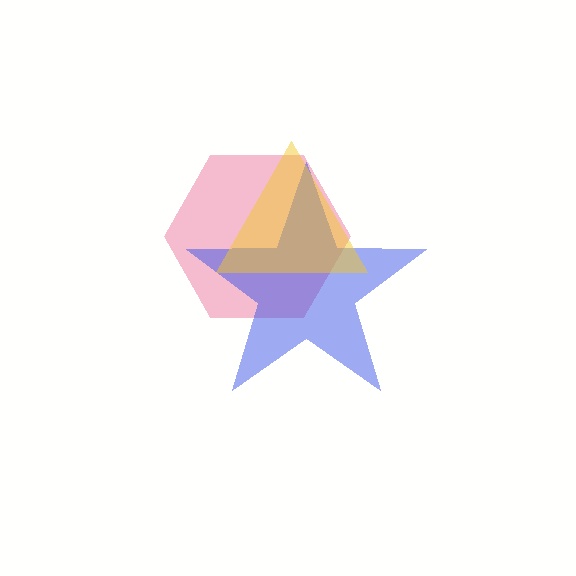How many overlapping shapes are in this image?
There are 3 overlapping shapes in the image.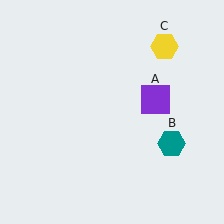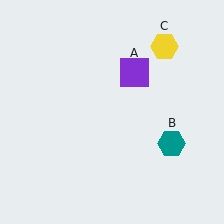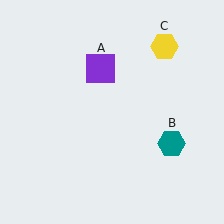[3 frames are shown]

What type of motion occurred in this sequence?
The purple square (object A) rotated counterclockwise around the center of the scene.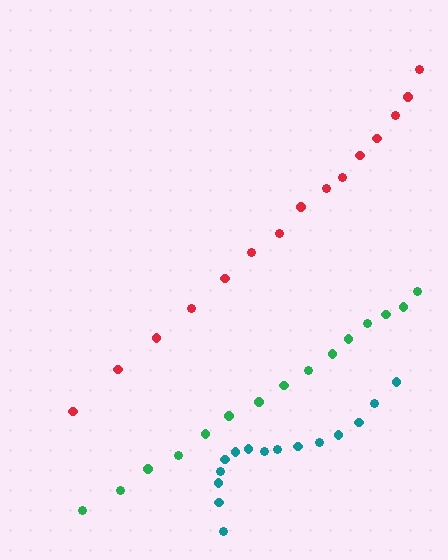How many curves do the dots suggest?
There are 3 distinct paths.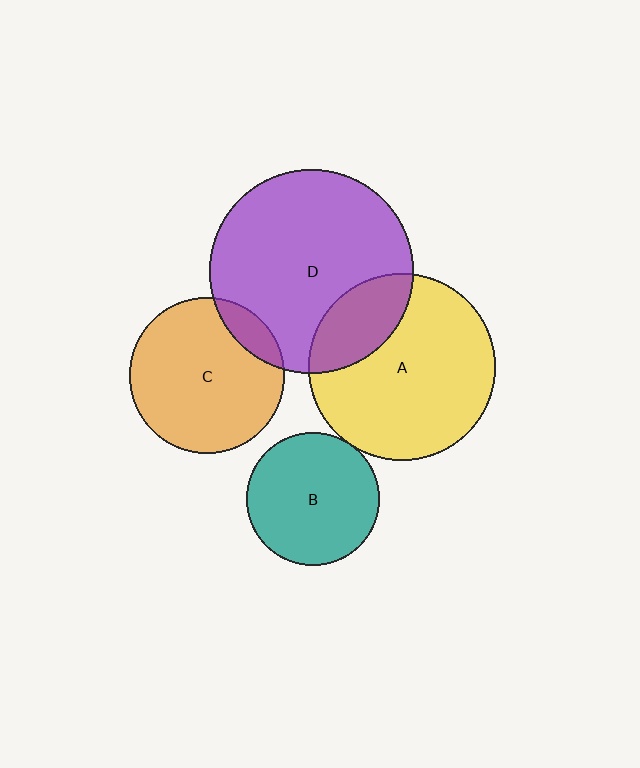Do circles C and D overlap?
Yes.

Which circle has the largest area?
Circle D (purple).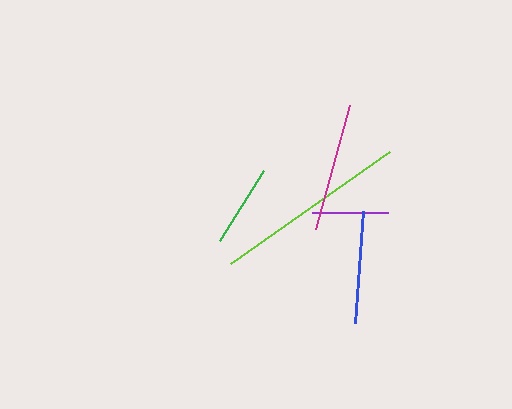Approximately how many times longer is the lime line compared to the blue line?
The lime line is approximately 1.7 times the length of the blue line.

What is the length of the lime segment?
The lime segment is approximately 194 pixels long.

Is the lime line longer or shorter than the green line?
The lime line is longer than the green line.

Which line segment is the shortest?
The purple line is the shortest at approximately 76 pixels.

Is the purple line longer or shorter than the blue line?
The blue line is longer than the purple line.